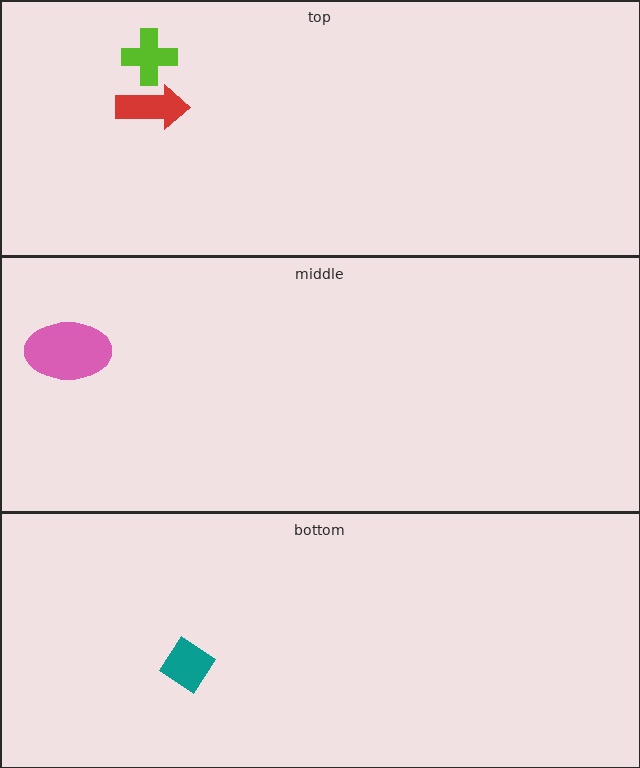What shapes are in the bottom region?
The teal diamond.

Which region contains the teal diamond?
The bottom region.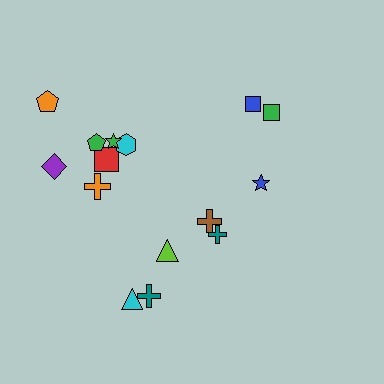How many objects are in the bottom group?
There are 5 objects.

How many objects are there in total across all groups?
There are 15 objects.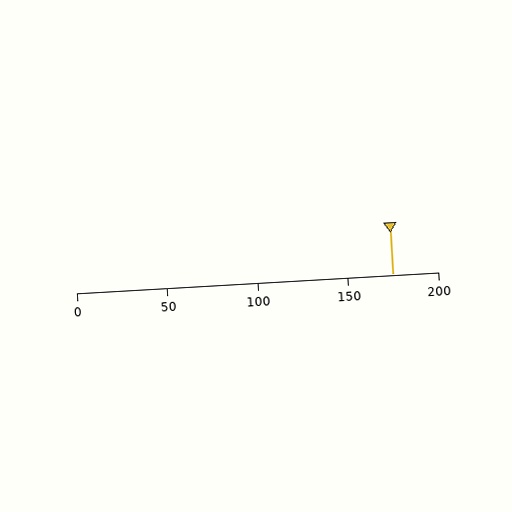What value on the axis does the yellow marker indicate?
The marker indicates approximately 175.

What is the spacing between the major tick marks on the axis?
The major ticks are spaced 50 apart.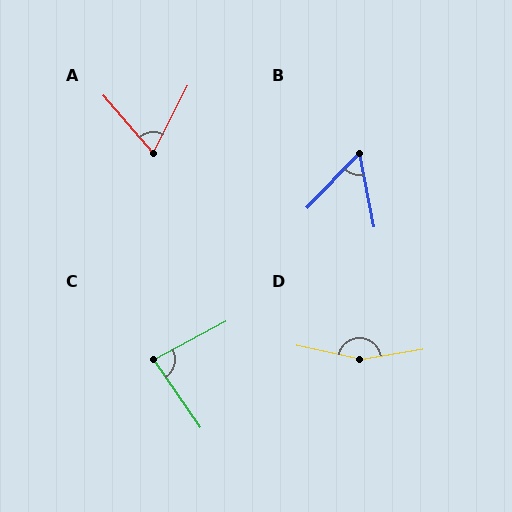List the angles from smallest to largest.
B (55°), A (68°), C (84°), D (159°).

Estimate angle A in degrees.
Approximately 68 degrees.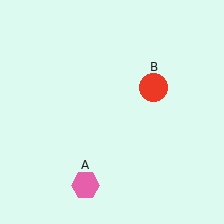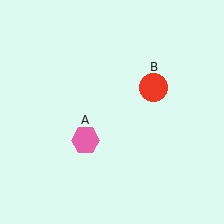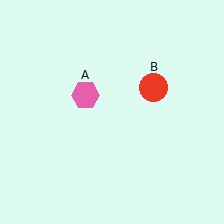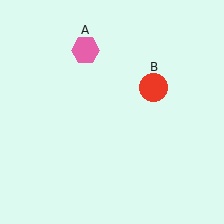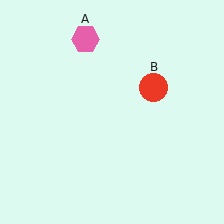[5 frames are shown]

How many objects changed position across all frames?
1 object changed position: pink hexagon (object A).